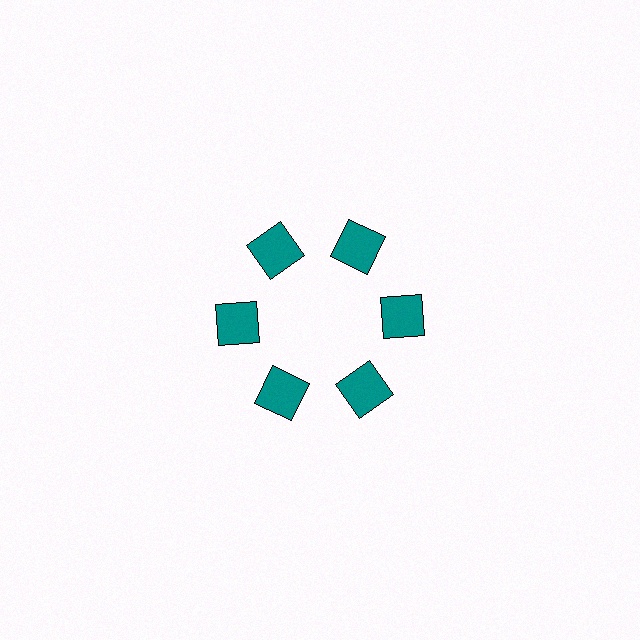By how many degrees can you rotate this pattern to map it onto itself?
The pattern maps onto itself every 60 degrees of rotation.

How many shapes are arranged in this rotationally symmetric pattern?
There are 6 shapes, arranged in 6 groups of 1.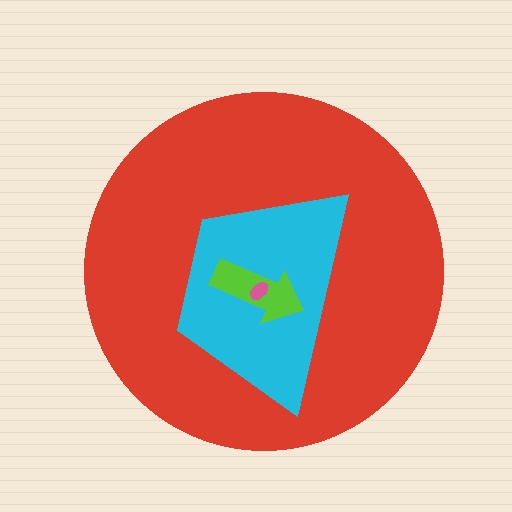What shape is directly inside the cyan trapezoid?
The lime arrow.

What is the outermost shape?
The red circle.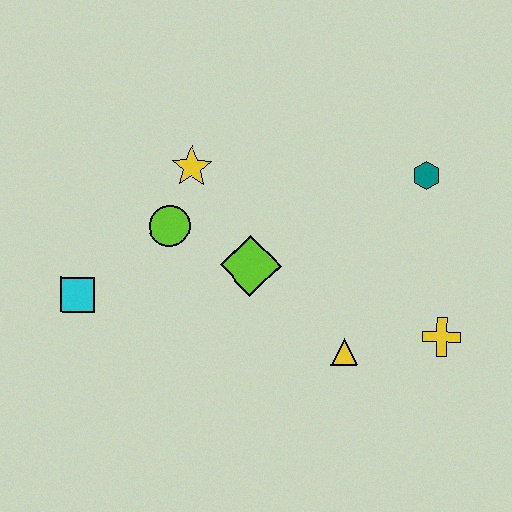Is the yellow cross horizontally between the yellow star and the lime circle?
No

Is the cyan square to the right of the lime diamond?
No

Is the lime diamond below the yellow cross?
No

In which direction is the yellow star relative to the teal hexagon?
The yellow star is to the left of the teal hexagon.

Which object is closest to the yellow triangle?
The yellow cross is closest to the yellow triangle.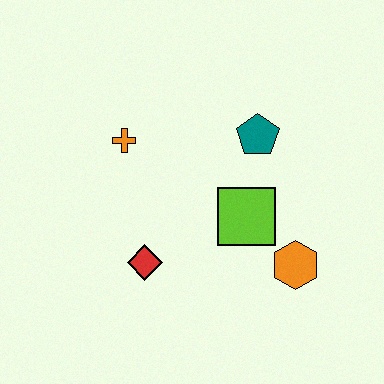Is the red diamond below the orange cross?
Yes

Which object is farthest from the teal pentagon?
The red diamond is farthest from the teal pentagon.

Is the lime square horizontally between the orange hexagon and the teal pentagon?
No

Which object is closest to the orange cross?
The red diamond is closest to the orange cross.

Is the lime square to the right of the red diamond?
Yes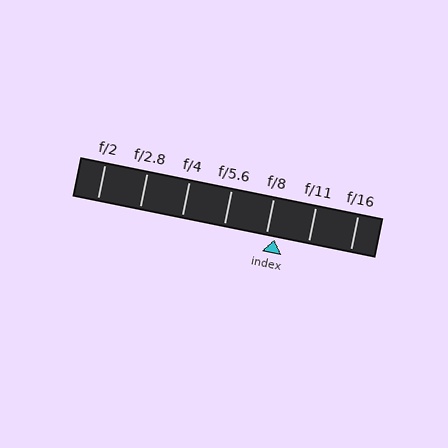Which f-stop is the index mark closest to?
The index mark is closest to f/8.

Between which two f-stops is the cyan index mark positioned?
The index mark is between f/8 and f/11.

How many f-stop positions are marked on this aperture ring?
There are 7 f-stop positions marked.